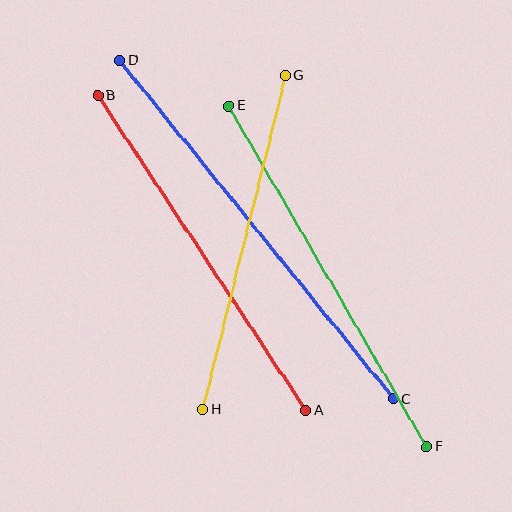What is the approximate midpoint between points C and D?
The midpoint is at approximately (256, 230) pixels.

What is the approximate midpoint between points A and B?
The midpoint is at approximately (202, 253) pixels.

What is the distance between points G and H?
The distance is approximately 343 pixels.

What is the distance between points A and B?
The distance is approximately 377 pixels.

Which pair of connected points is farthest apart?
Points C and D are farthest apart.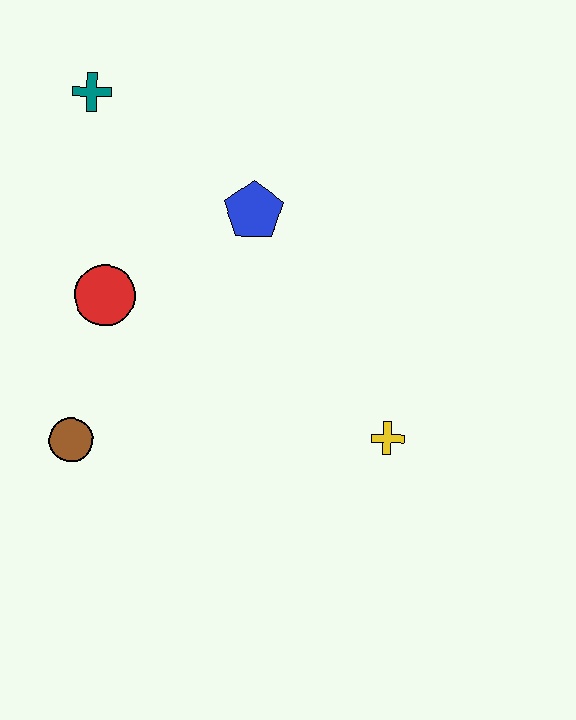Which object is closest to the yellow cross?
The blue pentagon is closest to the yellow cross.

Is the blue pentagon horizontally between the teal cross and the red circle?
No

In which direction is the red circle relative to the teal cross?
The red circle is below the teal cross.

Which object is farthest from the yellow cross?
The teal cross is farthest from the yellow cross.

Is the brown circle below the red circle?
Yes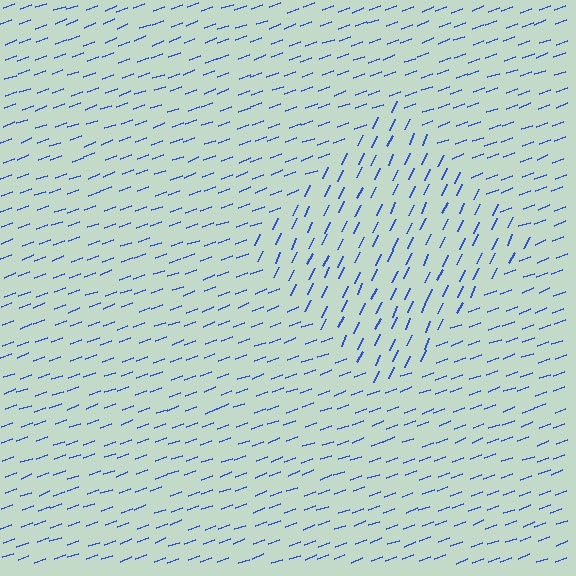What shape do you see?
I see a diamond.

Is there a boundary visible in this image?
Yes, there is a texture boundary formed by a change in line orientation.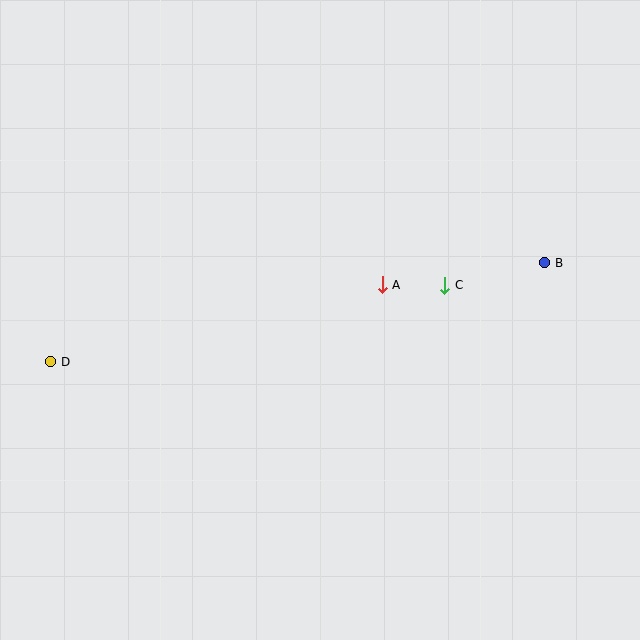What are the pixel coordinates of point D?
Point D is at (51, 362).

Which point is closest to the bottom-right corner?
Point B is closest to the bottom-right corner.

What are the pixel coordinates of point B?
Point B is at (545, 263).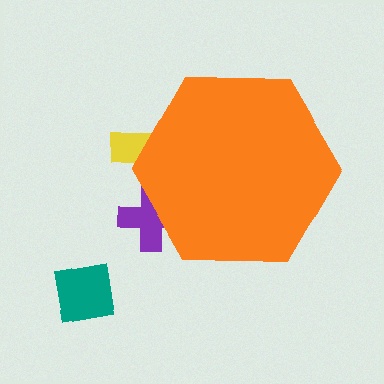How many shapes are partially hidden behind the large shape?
2 shapes are partially hidden.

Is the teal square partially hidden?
No, the teal square is fully visible.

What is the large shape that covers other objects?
An orange hexagon.